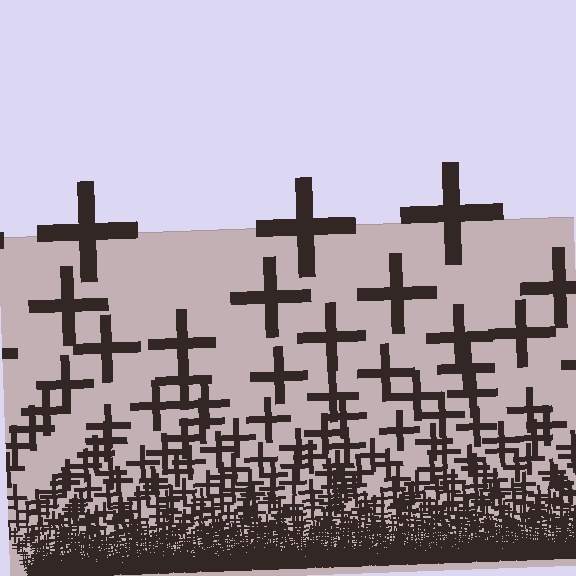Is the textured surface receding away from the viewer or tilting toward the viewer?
The surface appears to tilt toward the viewer. Texture elements get larger and sparser toward the top.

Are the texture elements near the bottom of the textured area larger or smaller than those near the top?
Smaller. The gradient is inverted — elements near the bottom are smaller and denser.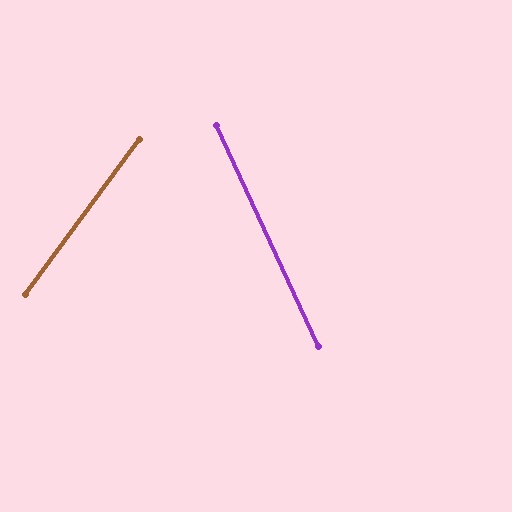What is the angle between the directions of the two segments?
Approximately 61 degrees.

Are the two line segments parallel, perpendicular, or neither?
Neither parallel nor perpendicular — they differ by about 61°.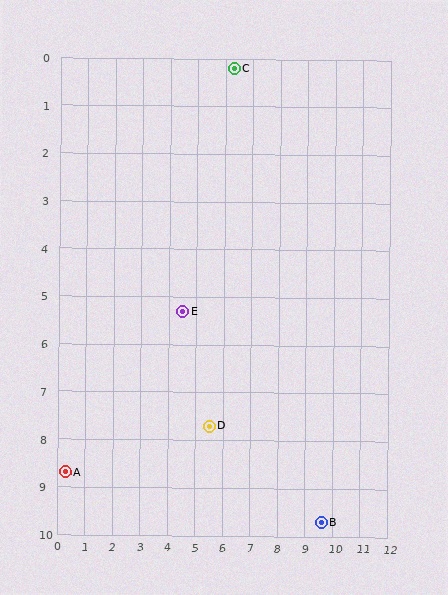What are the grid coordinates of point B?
Point B is at approximately (9.6, 9.7).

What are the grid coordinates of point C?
Point C is at approximately (6.3, 0.2).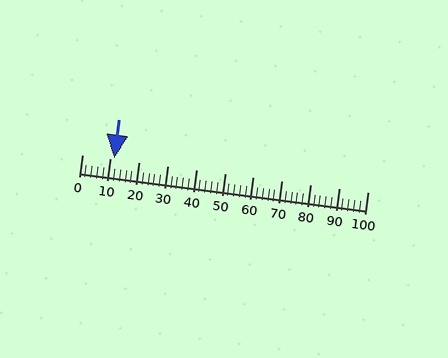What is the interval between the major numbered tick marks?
The major tick marks are spaced 10 units apart.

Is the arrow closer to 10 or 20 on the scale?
The arrow is closer to 10.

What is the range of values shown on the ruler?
The ruler shows values from 0 to 100.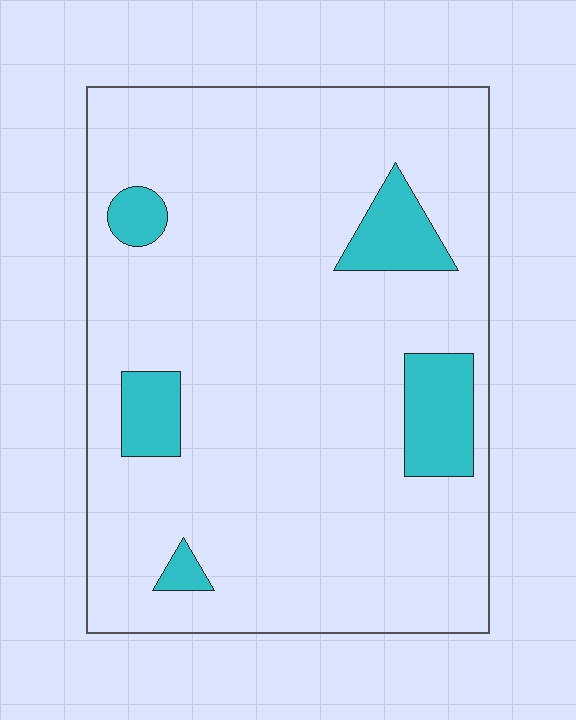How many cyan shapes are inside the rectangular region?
5.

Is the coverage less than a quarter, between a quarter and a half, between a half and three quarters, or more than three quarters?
Less than a quarter.